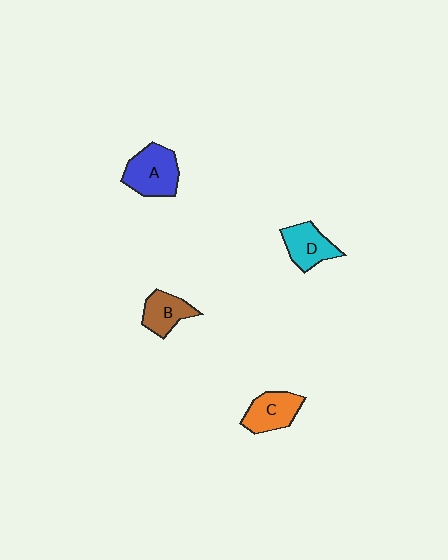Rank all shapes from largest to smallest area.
From largest to smallest: A (blue), C (orange), D (cyan), B (brown).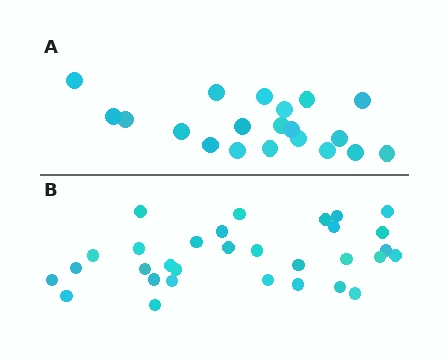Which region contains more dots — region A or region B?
Region B (the bottom region) has more dots.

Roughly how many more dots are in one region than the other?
Region B has roughly 12 or so more dots than region A.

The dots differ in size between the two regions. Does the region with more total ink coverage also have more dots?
No. Region A has more total ink coverage because its dots are larger, but region B actually contains more individual dots. Total area can be misleading — the number of items is what matters here.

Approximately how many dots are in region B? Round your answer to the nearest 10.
About 30 dots. (The exact count is 31, which rounds to 30.)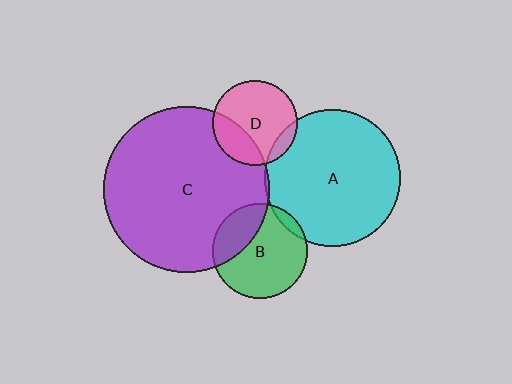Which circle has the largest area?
Circle C (purple).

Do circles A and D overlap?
Yes.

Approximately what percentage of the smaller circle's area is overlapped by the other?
Approximately 10%.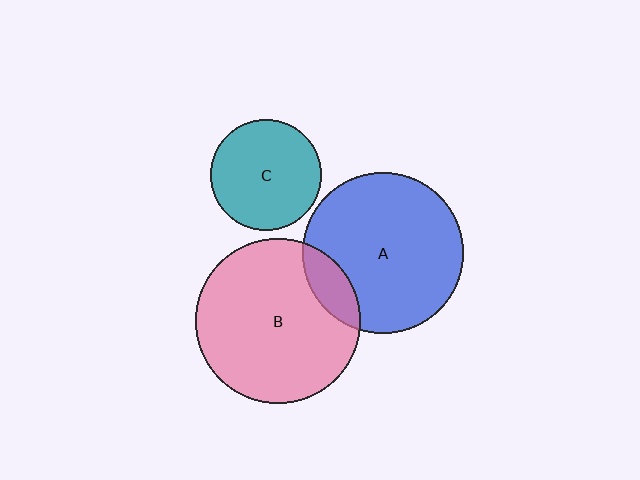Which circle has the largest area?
Circle B (pink).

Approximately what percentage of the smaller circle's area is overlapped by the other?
Approximately 15%.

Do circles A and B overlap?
Yes.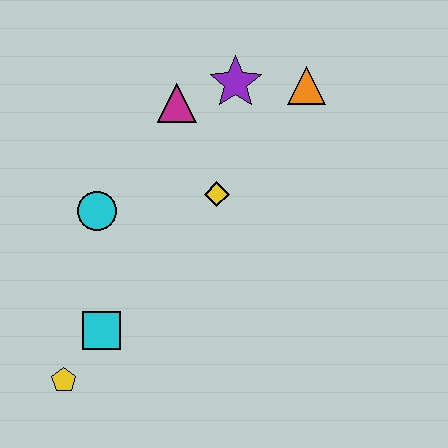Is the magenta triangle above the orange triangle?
No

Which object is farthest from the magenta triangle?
The yellow pentagon is farthest from the magenta triangle.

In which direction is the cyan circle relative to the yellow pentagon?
The cyan circle is above the yellow pentagon.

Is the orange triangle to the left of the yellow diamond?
No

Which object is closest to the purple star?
The magenta triangle is closest to the purple star.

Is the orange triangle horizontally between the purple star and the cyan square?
No